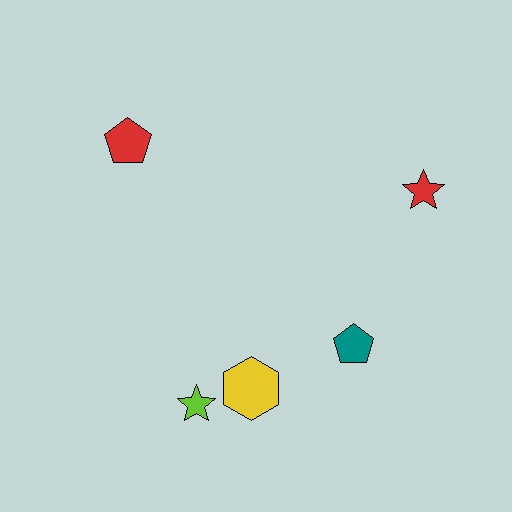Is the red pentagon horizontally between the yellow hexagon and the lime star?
No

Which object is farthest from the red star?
The lime star is farthest from the red star.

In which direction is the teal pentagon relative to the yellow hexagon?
The teal pentagon is to the right of the yellow hexagon.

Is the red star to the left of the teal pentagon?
No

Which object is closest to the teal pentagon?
The yellow hexagon is closest to the teal pentagon.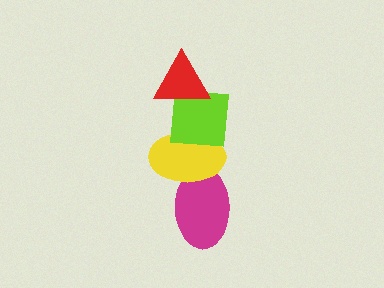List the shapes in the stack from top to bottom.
From top to bottom: the red triangle, the lime square, the yellow ellipse, the magenta ellipse.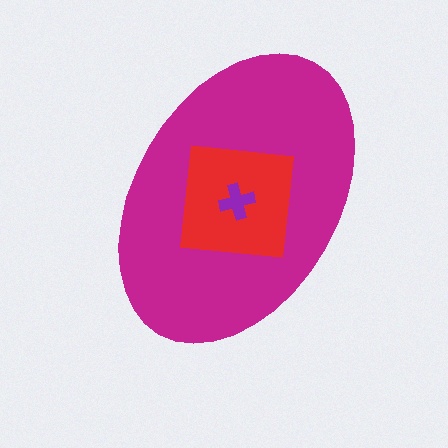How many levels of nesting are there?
3.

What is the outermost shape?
The magenta ellipse.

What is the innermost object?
The purple cross.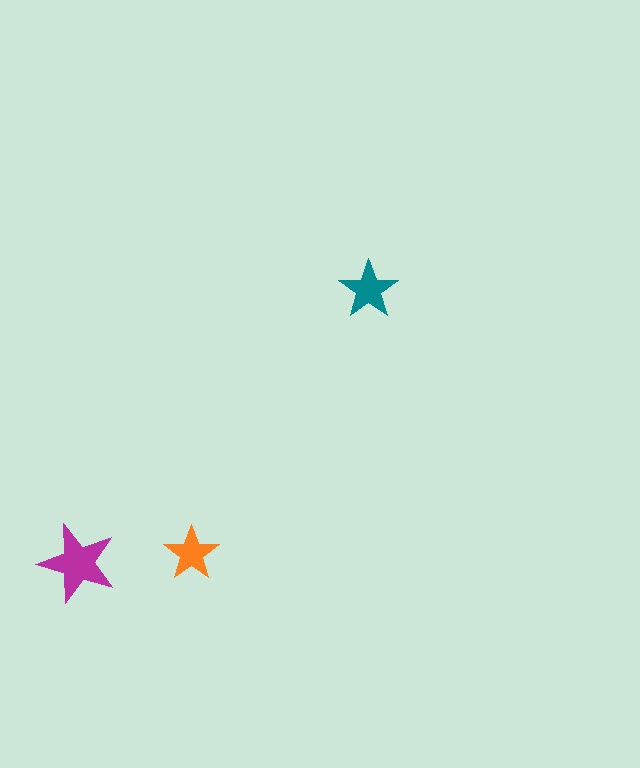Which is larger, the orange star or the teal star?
The teal one.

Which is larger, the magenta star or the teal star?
The magenta one.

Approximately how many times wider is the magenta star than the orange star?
About 1.5 times wider.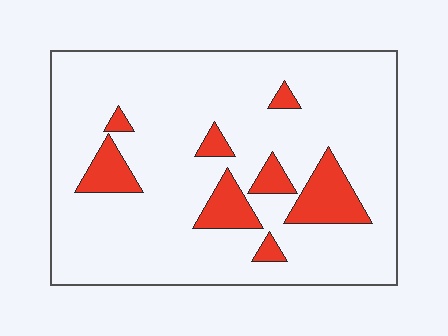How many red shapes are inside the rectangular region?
8.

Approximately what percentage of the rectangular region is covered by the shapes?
Approximately 15%.